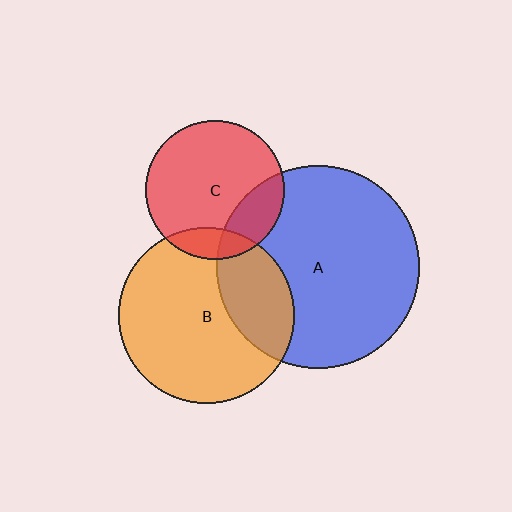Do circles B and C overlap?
Yes.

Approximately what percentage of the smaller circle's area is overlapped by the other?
Approximately 15%.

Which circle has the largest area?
Circle A (blue).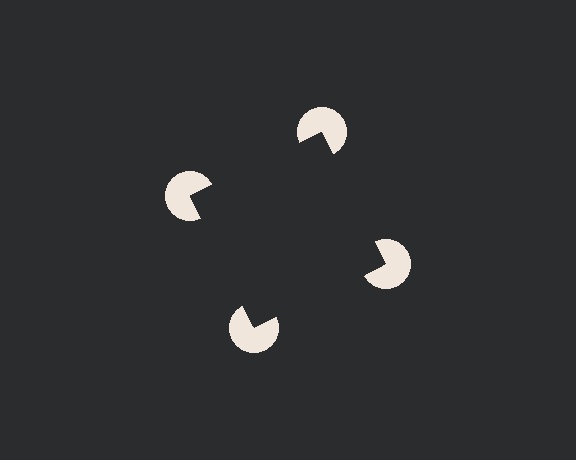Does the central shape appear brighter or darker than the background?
It typically appears slightly darker than the background, even though no actual brightness change is drawn.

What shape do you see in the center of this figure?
An illusory square — its edges are inferred from the aligned wedge cuts in the pac-man discs, not physically drawn.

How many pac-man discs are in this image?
There are 4 — one at each vertex of the illusory square.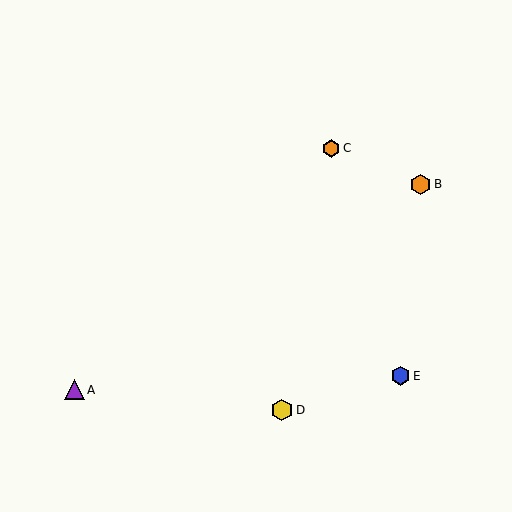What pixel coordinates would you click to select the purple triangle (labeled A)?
Click at (74, 390) to select the purple triangle A.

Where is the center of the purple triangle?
The center of the purple triangle is at (74, 390).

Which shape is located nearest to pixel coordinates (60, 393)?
The purple triangle (labeled A) at (74, 390) is nearest to that location.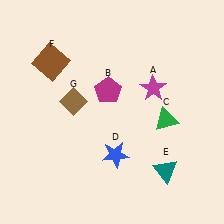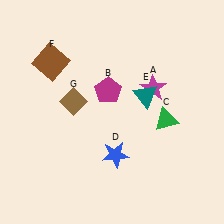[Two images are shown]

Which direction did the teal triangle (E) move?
The teal triangle (E) moved up.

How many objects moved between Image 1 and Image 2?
1 object moved between the two images.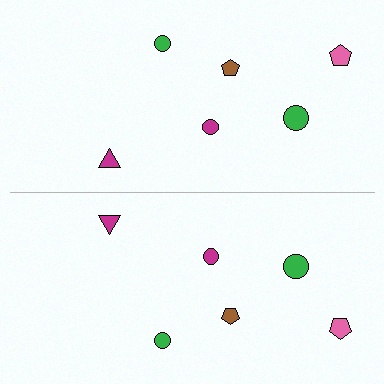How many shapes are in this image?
There are 12 shapes in this image.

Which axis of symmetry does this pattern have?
The pattern has a horizontal axis of symmetry running through the center of the image.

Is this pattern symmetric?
Yes, this pattern has bilateral (reflection) symmetry.